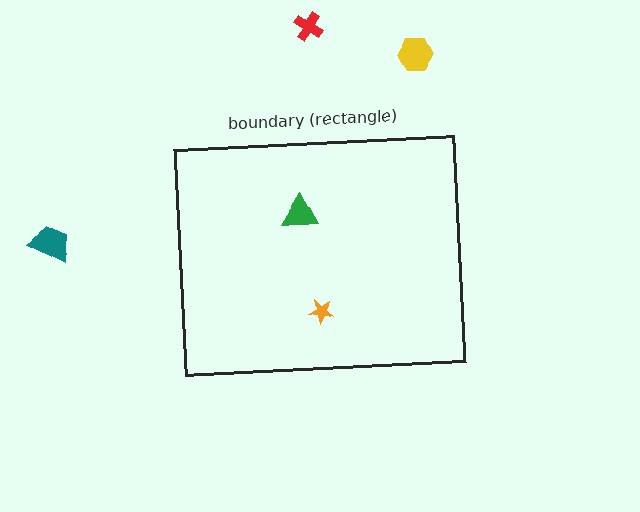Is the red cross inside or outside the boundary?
Outside.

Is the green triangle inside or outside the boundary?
Inside.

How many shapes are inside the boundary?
2 inside, 3 outside.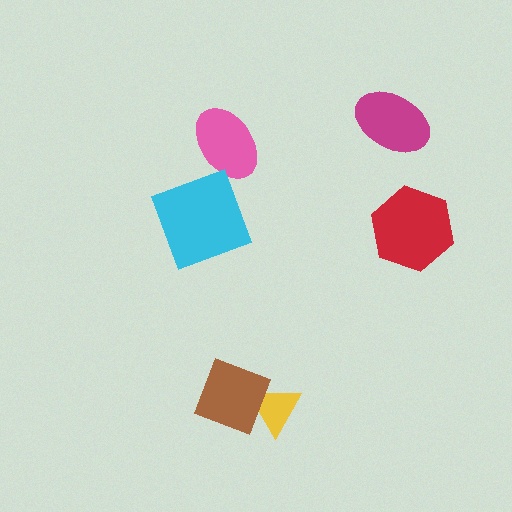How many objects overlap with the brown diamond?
1 object overlaps with the brown diamond.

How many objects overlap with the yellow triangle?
1 object overlaps with the yellow triangle.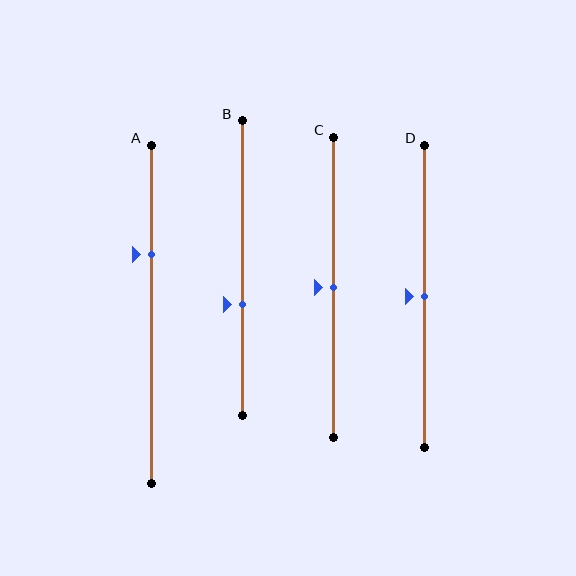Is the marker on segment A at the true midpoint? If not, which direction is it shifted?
No, the marker on segment A is shifted upward by about 18% of the segment length.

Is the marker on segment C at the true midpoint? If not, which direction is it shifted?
Yes, the marker on segment C is at the true midpoint.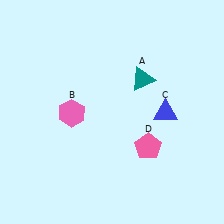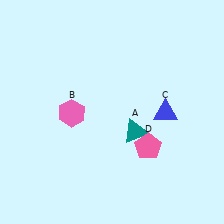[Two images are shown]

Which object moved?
The teal triangle (A) moved down.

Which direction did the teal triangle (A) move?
The teal triangle (A) moved down.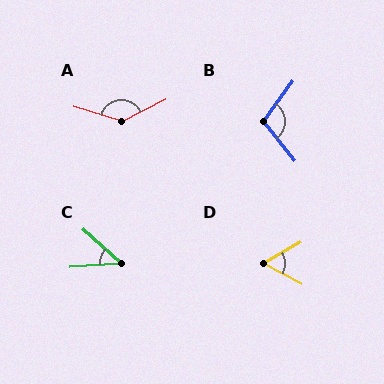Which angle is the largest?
A, at approximately 137 degrees.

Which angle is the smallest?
C, at approximately 45 degrees.